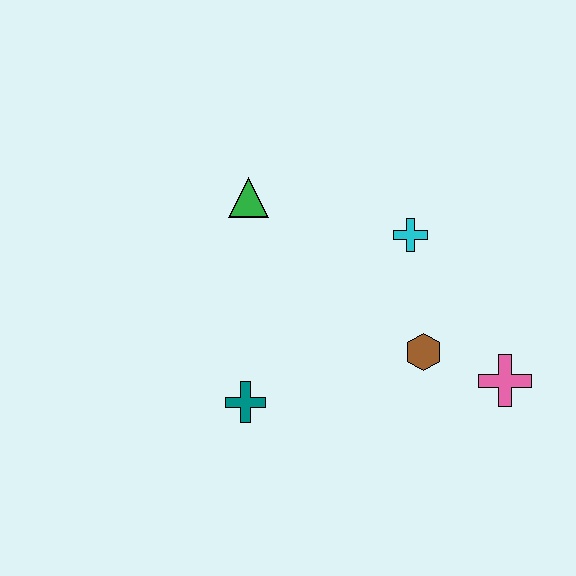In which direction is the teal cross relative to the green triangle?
The teal cross is below the green triangle.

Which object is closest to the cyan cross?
The brown hexagon is closest to the cyan cross.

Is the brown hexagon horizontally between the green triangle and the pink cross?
Yes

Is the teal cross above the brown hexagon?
No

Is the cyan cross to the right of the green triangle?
Yes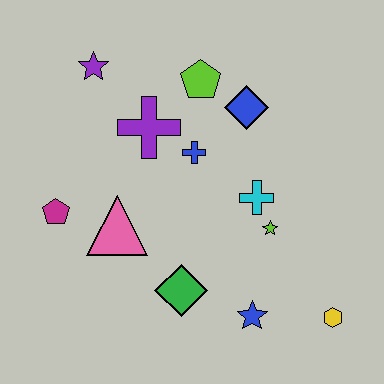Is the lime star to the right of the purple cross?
Yes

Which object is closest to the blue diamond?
The lime pentagon is closest to the blue diamond.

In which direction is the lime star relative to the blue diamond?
The lime star is below the blue diamond.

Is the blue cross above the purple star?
No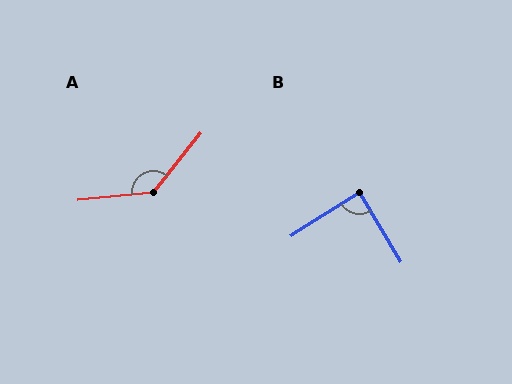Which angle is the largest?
A, at approximately 135 degrees.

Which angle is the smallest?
B, at approximately 88 degrees.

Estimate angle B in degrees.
Approximately 88 degrees.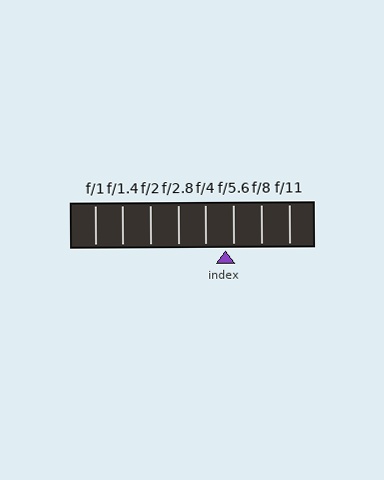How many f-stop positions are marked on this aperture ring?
There are 8 f-stop positions marked.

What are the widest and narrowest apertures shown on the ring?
The widest aperture shown is f/1 and the narrowest is f/11.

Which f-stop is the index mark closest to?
The index mark is closest to f/5.6.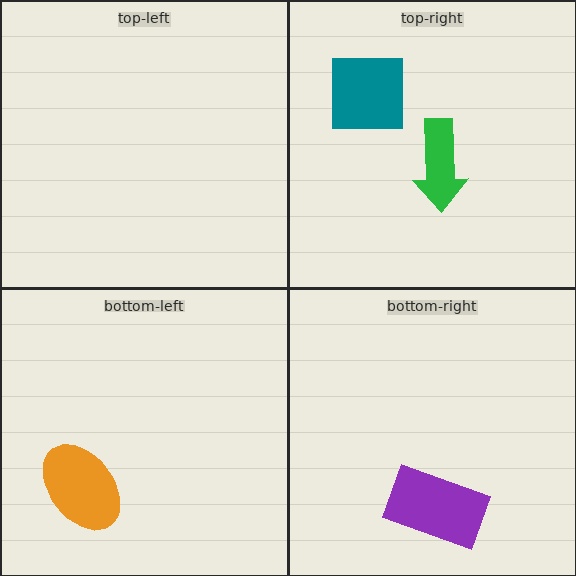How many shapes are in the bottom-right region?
1.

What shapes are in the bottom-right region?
The purple rectangle.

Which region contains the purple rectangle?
The bottom-right region.